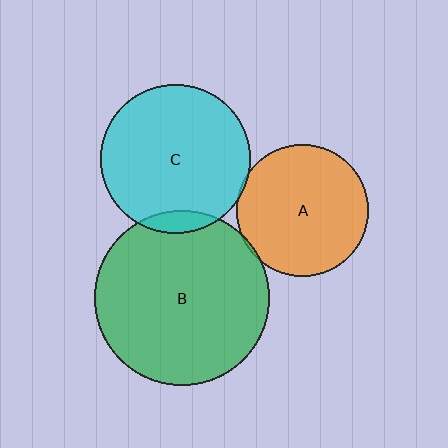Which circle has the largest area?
Circle B (green).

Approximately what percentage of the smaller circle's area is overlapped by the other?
Approximately 10%.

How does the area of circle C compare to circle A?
Approximately 1.3 times.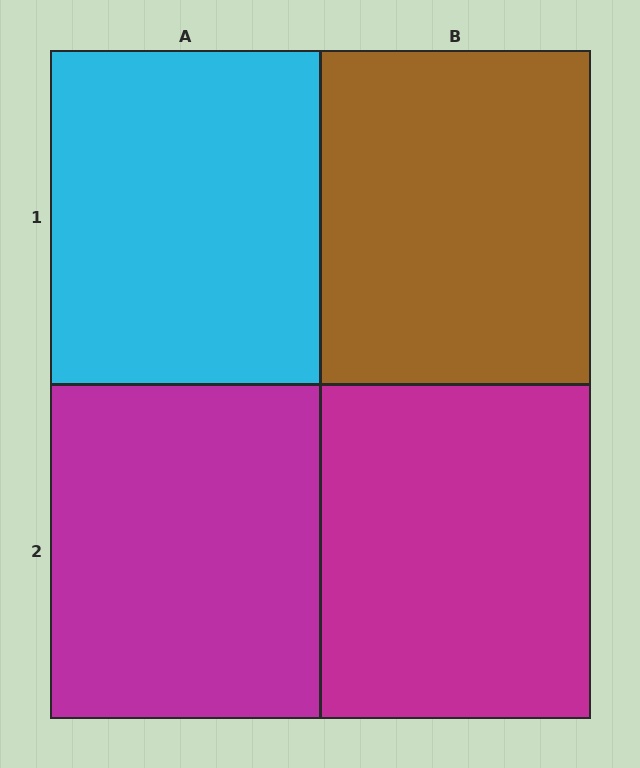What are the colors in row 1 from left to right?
Cyan, brown.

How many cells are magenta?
2 cells are magenta.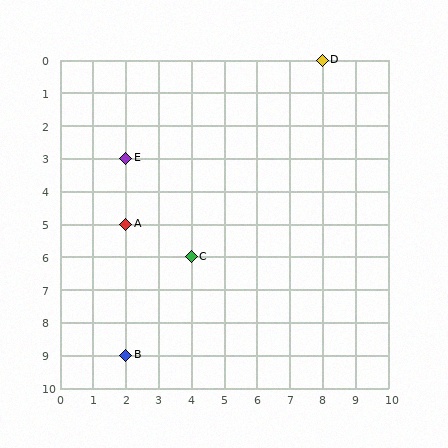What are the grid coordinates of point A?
Point A is at grid coordinates (2, 5).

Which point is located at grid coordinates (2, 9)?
Point B is at (2, 9).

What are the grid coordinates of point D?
Point D is at grid coordinates (8, 0).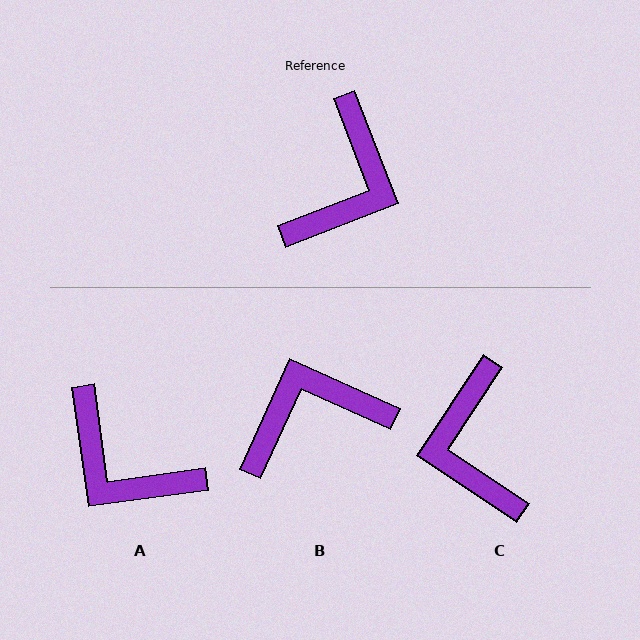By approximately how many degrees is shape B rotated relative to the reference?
Approximately 135 degrees counter-clockwise.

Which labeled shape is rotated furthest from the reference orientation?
C, about 145 degrees away.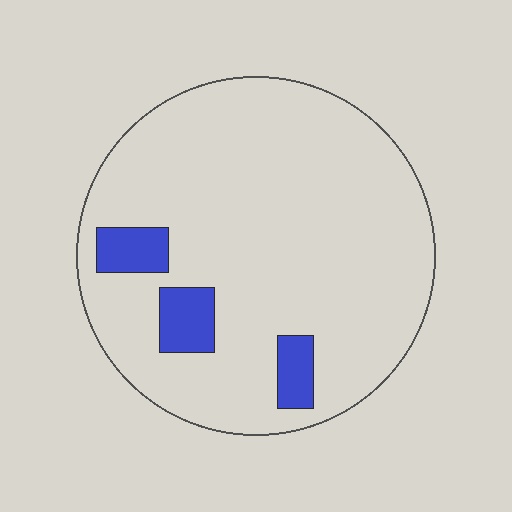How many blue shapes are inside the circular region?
3.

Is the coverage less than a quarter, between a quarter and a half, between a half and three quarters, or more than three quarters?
Less than a quarter.